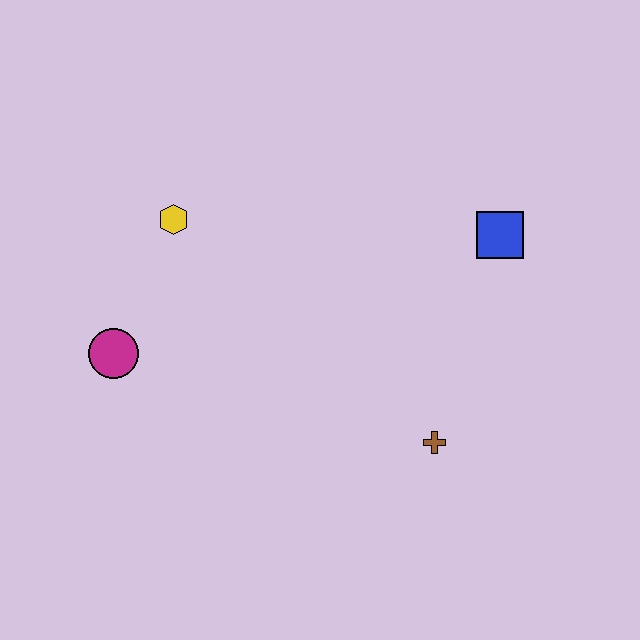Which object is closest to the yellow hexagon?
The magenta circle is closest to the yellow hexagon.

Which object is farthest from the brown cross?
The yellow hexagon is farthest from the brown cross.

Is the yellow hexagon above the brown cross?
Yes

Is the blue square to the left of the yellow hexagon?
No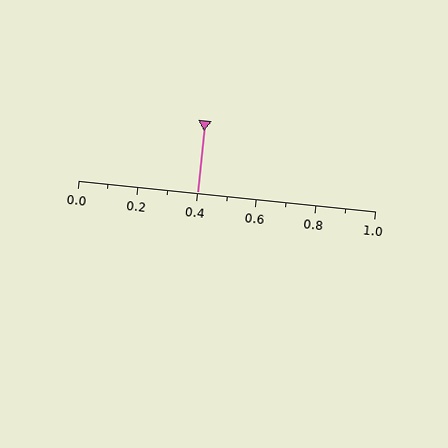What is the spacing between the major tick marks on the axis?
The major ticks are spaced 0.2 apart.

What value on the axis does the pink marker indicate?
The marker indicates approximately 0.4.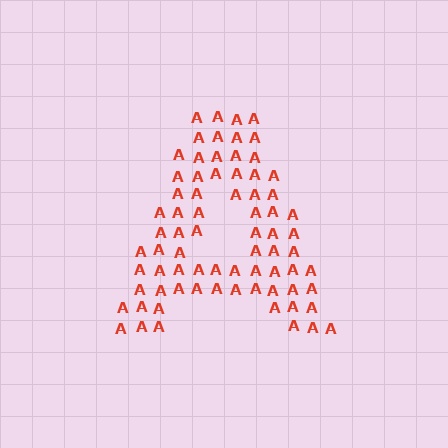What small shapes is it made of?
It is made of small letter A's.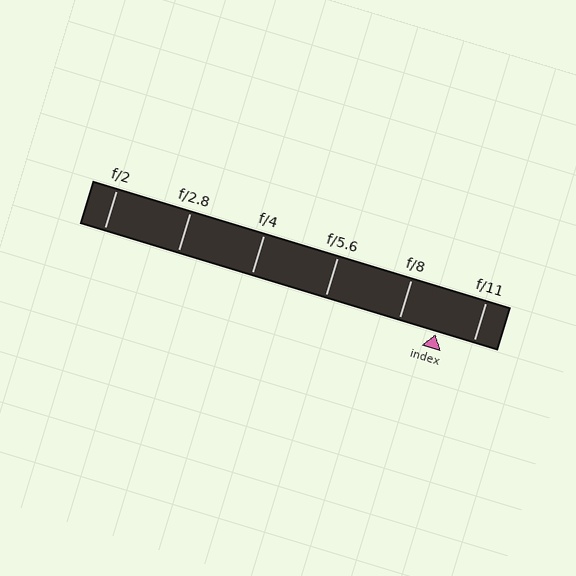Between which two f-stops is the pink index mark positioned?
The index mark is between f/8 and f/11.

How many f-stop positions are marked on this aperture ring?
There are 6 f-stop positions marked.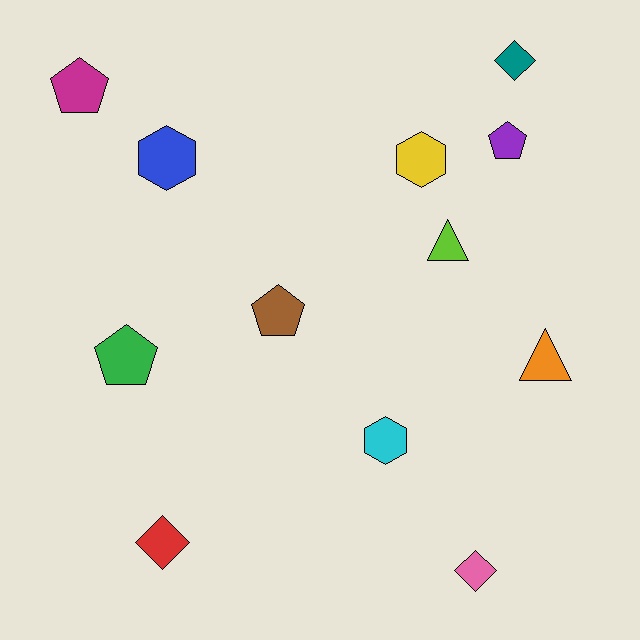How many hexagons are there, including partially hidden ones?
There are 3 hexagons.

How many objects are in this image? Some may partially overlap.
There are 12 objects.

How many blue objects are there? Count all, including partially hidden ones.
There is 1 blue object.